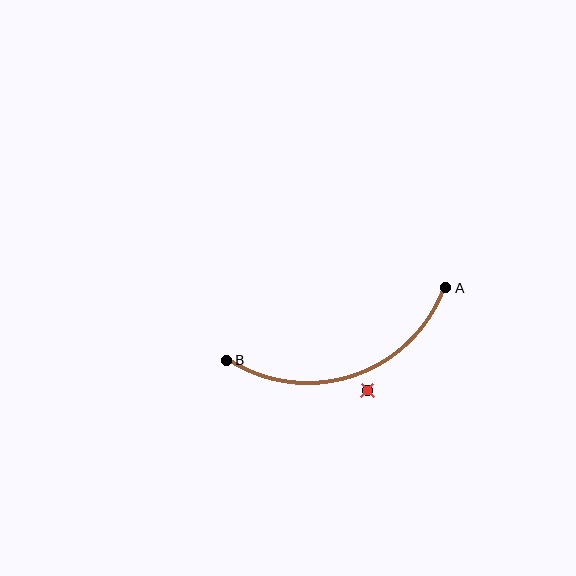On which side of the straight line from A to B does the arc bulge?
The arc bulges below the straight line connecting A and B.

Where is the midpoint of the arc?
The arc midpoint is the point on the curve farthest from the straight line joining A and B. It sits below that line.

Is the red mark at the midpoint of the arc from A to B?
No — the red mark does not lie on the arc at all. It sits slightly outside the curve.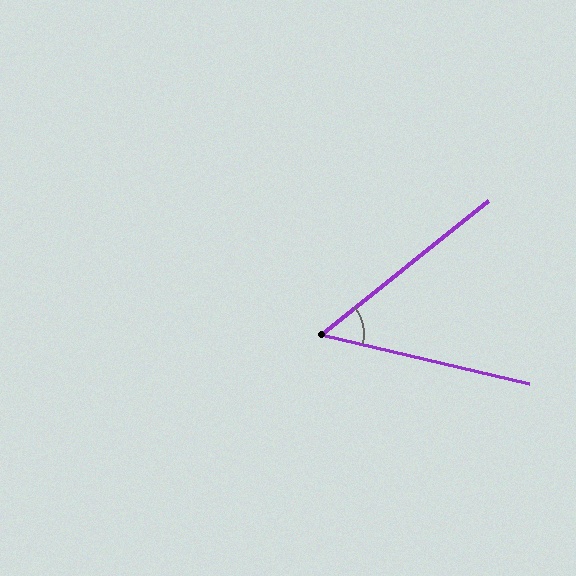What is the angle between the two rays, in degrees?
Approximately 52 degrees.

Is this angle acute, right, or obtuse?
It is acute.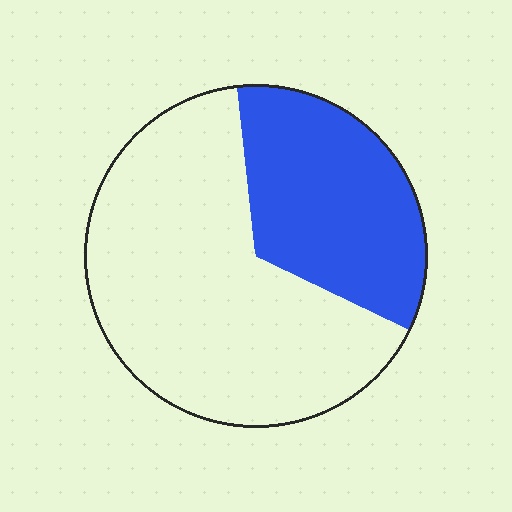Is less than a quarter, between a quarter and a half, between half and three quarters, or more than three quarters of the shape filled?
Between a quarter and a half.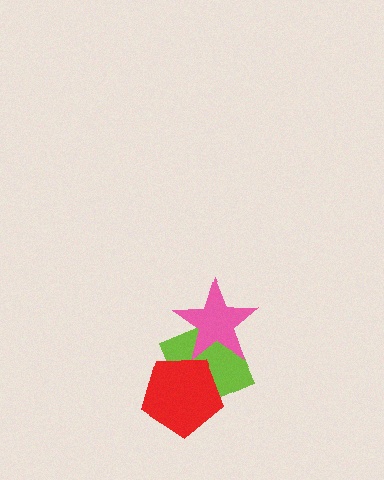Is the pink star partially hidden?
No, no other shape covers it.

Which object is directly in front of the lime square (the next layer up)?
The pink star is directly in front of the lime square.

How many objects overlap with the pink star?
1 object overlaps with the pink star.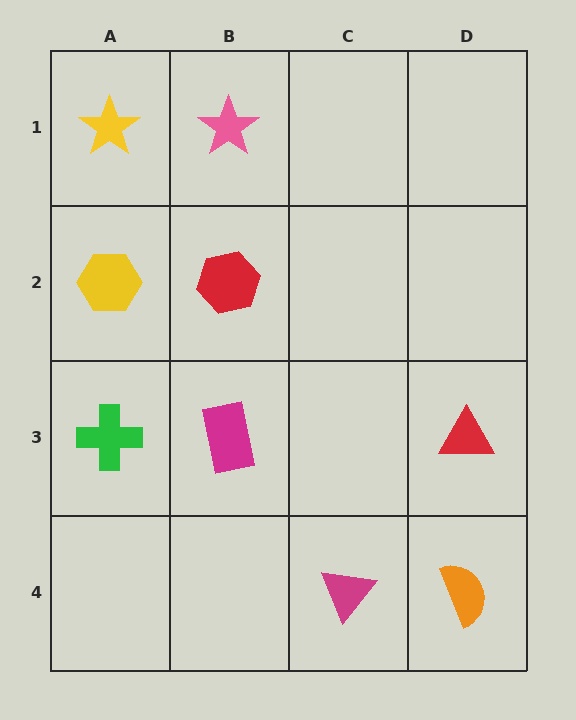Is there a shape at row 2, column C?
No, that cell is empty.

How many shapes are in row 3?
3 shapes.